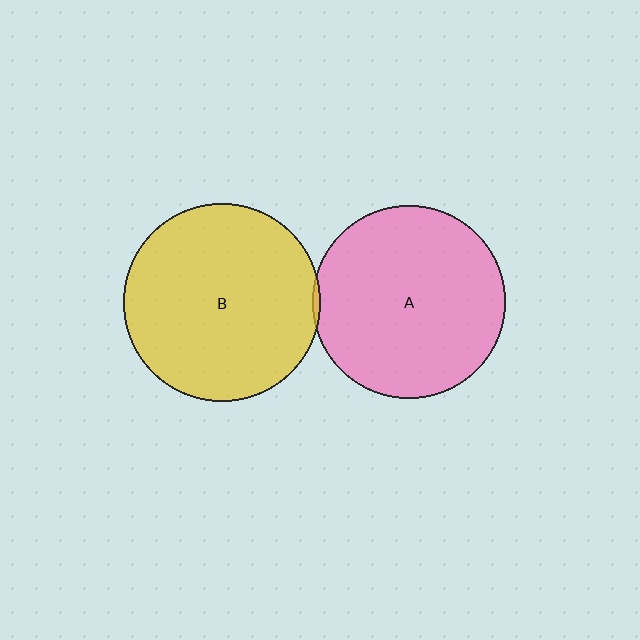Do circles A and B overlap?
Yes.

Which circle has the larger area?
Circle B (yellow).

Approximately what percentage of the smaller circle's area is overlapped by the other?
Approximately 5%.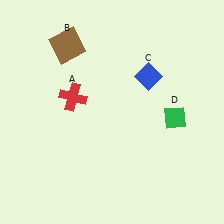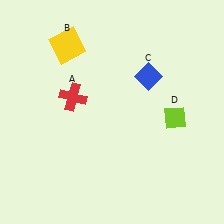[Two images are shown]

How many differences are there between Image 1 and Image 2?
There are 2 differences between the two images.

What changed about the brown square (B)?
In Image 1, B is brown. In Image 2, it changed to yellow.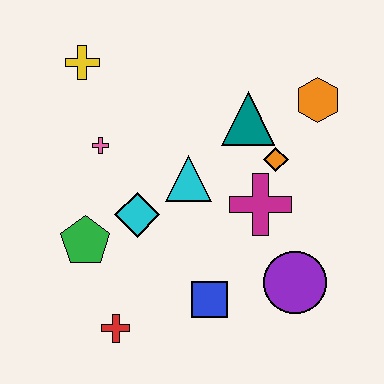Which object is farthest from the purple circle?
The yellow cross is farthest from the purple circle.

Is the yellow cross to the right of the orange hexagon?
No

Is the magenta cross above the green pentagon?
Yes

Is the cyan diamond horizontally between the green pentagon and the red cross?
No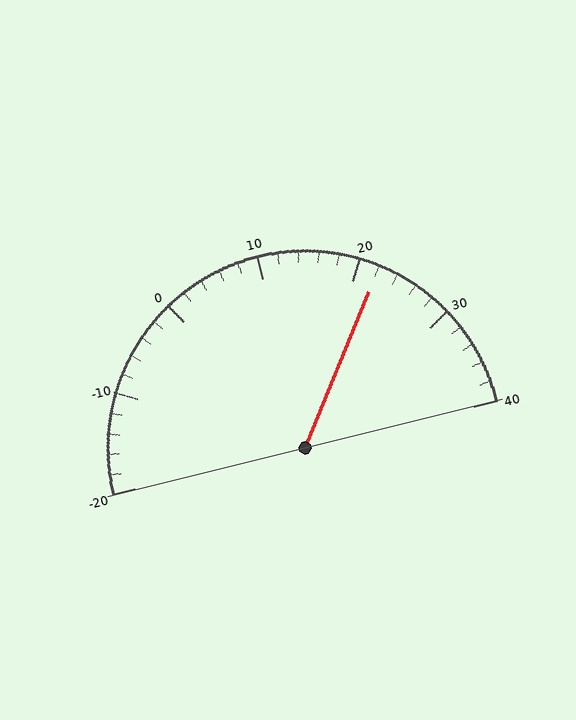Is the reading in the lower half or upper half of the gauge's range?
The reading is in the upper half of the range (-20 to 40).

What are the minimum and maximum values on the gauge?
The gauge ranges from -20 to 40.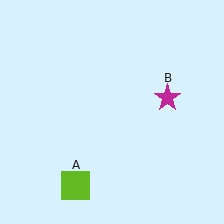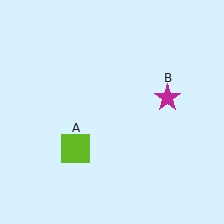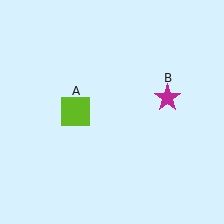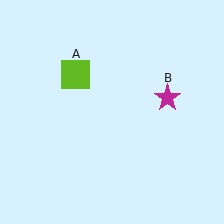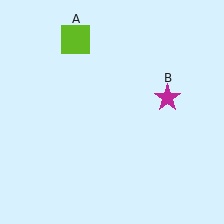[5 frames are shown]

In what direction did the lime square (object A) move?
The lime square (object A) moved up.